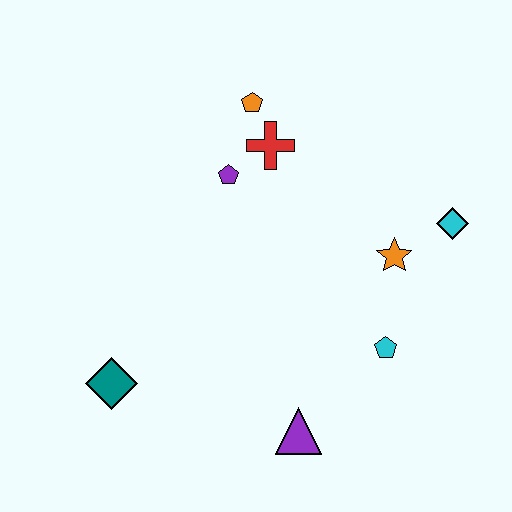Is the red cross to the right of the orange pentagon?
Yes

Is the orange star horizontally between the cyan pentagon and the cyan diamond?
Yes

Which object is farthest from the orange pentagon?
The purple triangle is farthest from the orange pentagon.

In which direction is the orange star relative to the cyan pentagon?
The orange star is above the cyan pentagon.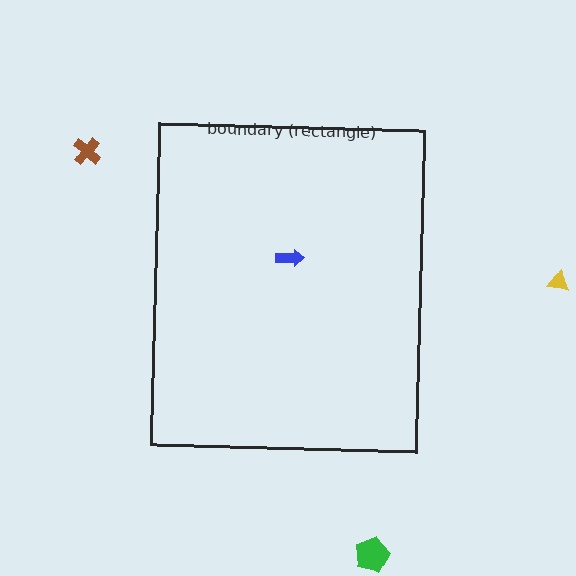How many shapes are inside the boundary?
1 inside, 3 outside.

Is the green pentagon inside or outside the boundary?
Outside.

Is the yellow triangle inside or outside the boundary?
Outside.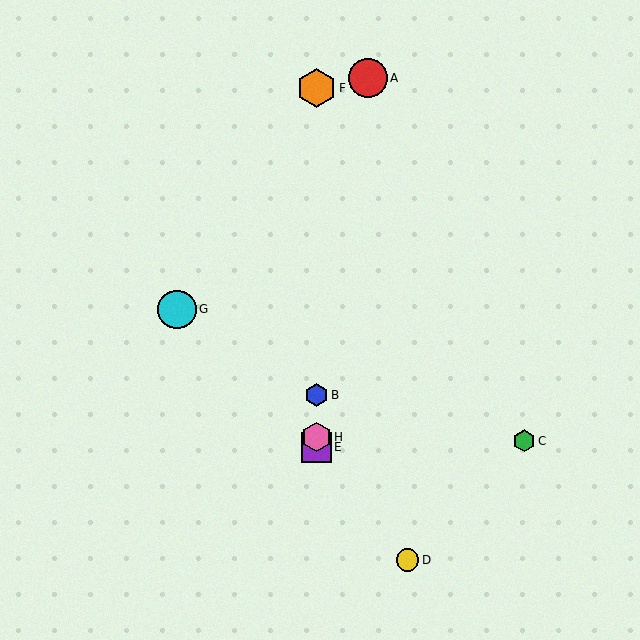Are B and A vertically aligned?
No, B is at x≈316 and A is at x≈368.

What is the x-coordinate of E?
Object E is at x≈316.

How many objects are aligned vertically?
4 objects (B, E, F, H) are aligned vertically.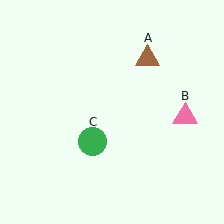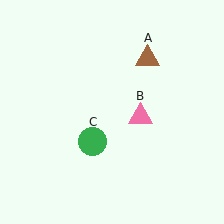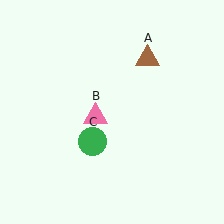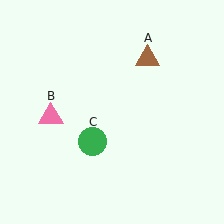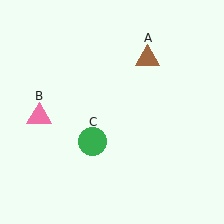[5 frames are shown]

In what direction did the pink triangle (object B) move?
The pink triangle (object B) moved left.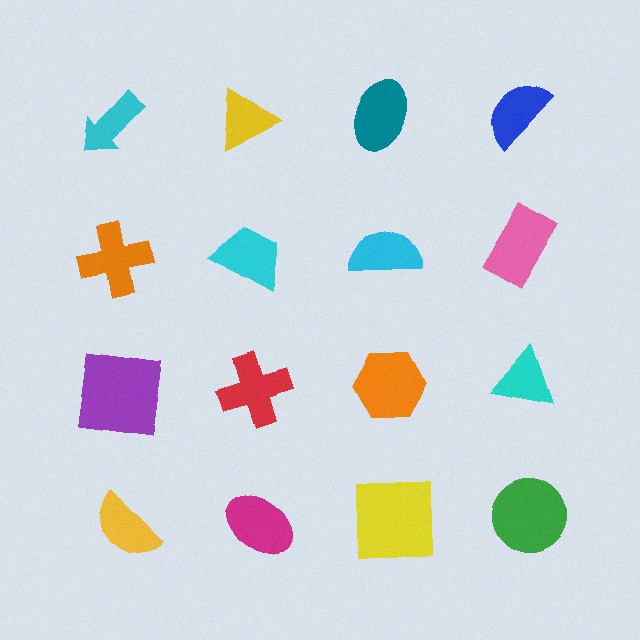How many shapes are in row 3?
4 shapes.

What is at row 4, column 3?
A yellow square.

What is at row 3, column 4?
A cyan triangle.